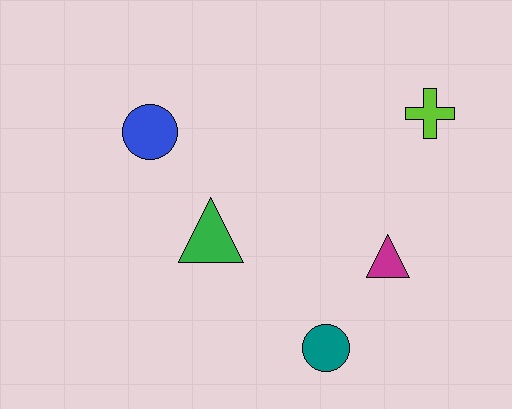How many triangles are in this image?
There are 2 triangles.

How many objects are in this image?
There are 5 objects.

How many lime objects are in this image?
There is 1 lime object.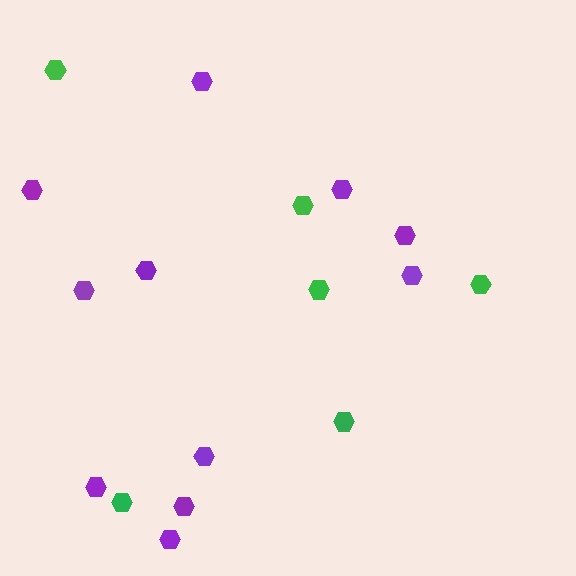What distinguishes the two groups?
There are 2 groups: one group of green hexagons (6) and one group of purple hexagons (11).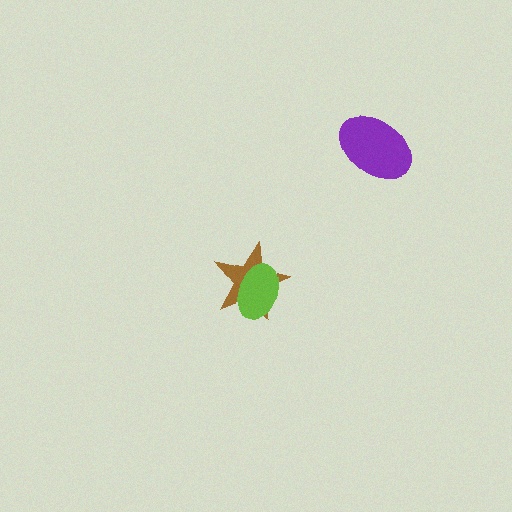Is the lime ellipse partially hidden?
No, no other shape covers it.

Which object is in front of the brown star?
The lime ellipse is in front of the brown star.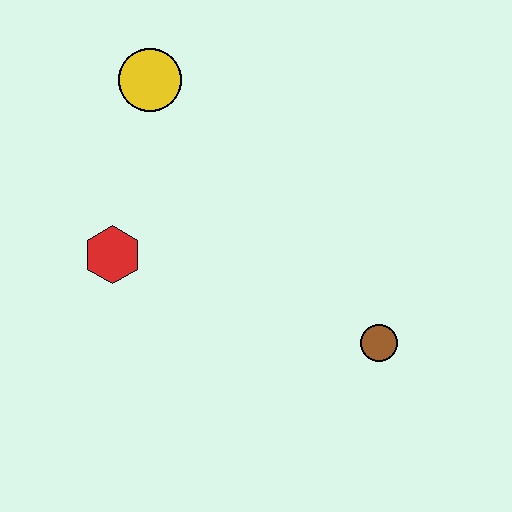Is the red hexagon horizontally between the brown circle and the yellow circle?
No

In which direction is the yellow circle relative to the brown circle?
The yellow circle is above the brown circle.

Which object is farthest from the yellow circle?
The brown circle is farthest from the yellow circle.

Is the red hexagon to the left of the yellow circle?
Yes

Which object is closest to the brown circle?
The red hexagon is closest to the brown circle.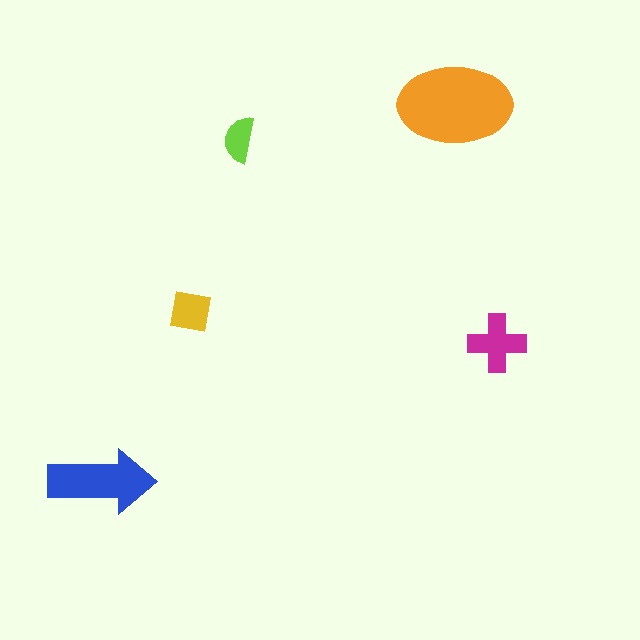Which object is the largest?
The orange ellipse.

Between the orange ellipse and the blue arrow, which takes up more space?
The orange ellipse.